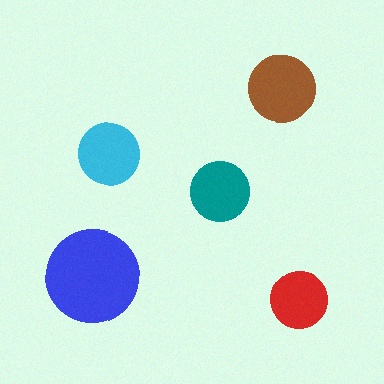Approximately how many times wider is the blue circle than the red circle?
About 1.5 times wider.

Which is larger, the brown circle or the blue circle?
The blue one.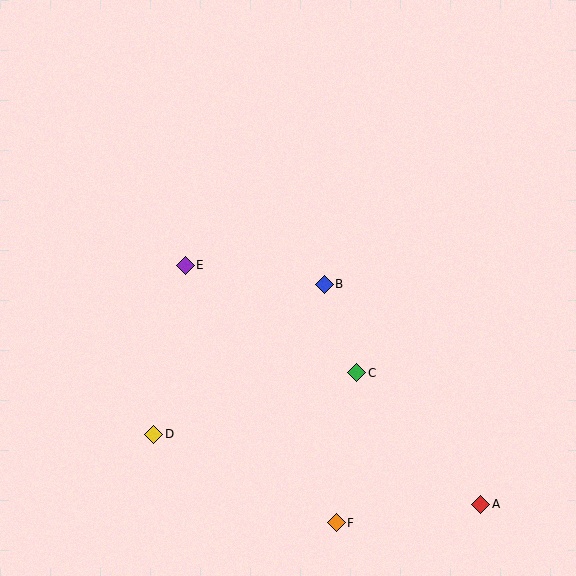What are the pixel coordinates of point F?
Point F is at (336, 523).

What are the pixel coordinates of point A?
Point A is at (481, 504).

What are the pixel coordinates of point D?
Point D is at (154, 434).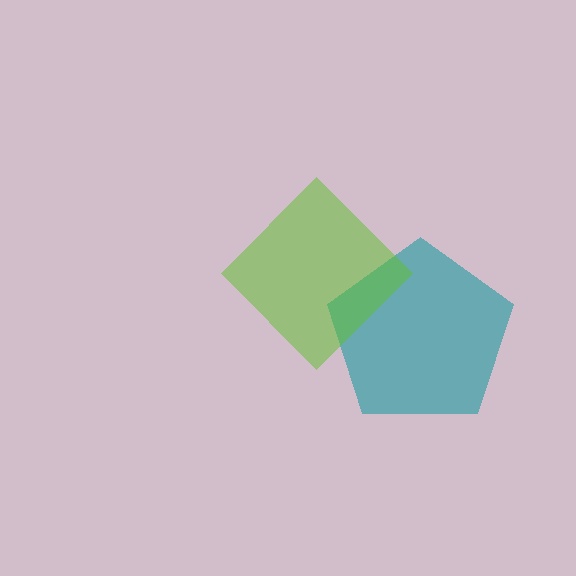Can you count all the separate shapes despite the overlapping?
Yes, there are 2 separate shapes.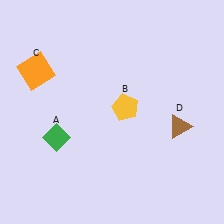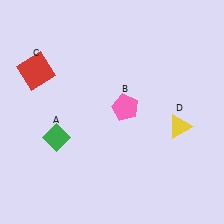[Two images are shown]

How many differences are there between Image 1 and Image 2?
There are 3 differences between the two images.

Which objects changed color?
B changed from yellow to pink. C changed from orange to red. D changed from brown to yellow.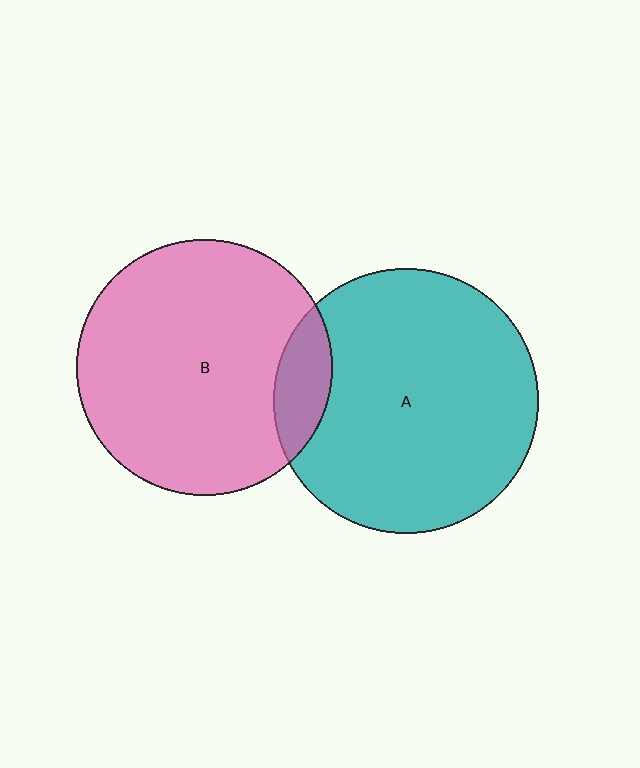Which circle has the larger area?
Circle A (teal).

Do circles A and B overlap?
Yes.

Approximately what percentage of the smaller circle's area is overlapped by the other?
Approximately 10%.